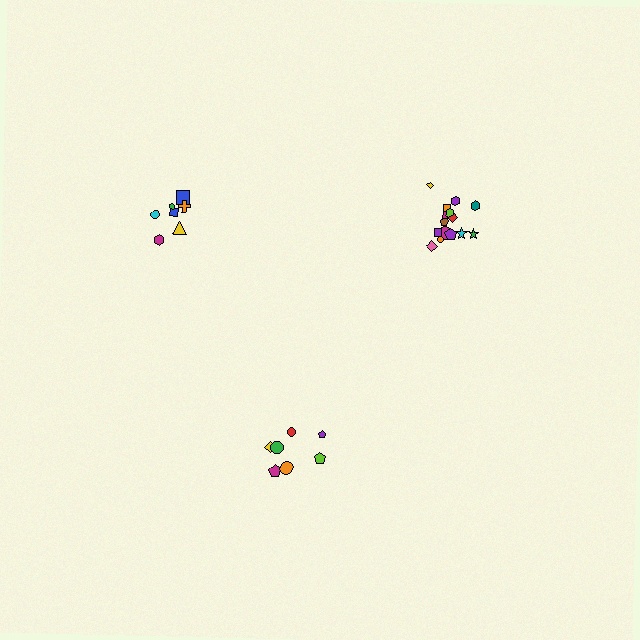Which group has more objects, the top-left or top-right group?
The top-right group.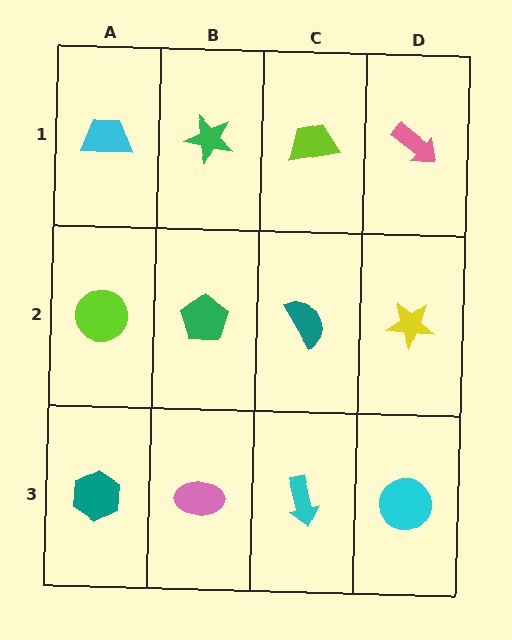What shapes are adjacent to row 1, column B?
A green pentagon (row 2, column B), a cyan trapezoid (row 1, column A), a lime trapezoid (row 1, column C).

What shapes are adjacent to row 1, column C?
A teal semicircle (row 2, column C), a green star (row 1, column B), a pink arrow (row 1, column D).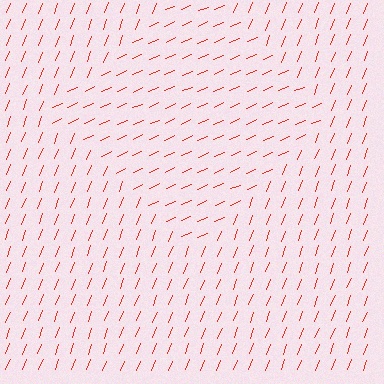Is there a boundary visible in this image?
Yes, there is a texture boundary formed by a change in line orientation.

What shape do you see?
I see a diamond.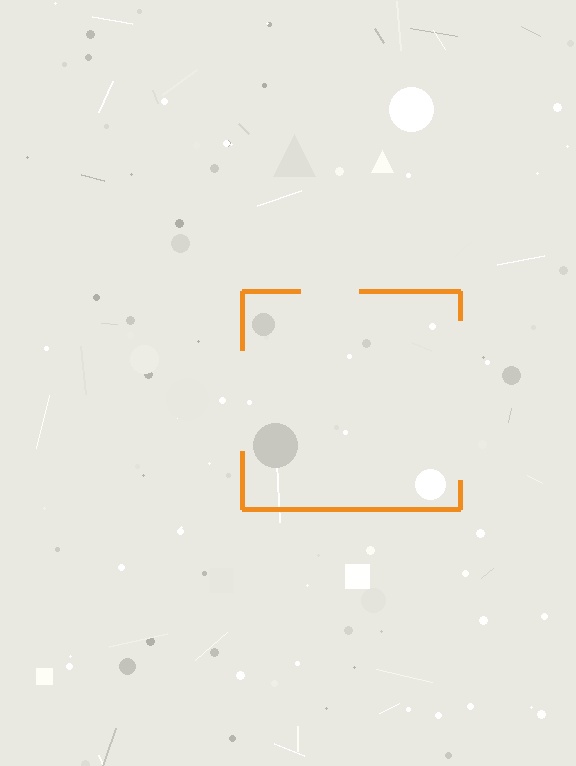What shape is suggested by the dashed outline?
The dashed outline suggests a square.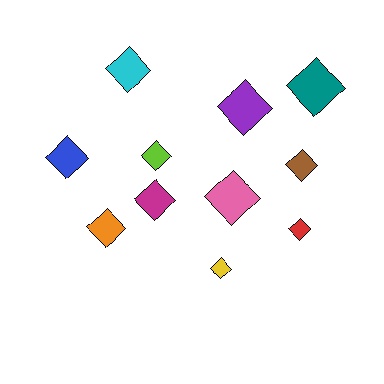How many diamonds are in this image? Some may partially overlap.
There are 11 diamonds.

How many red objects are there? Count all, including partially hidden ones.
There is 1 red object.